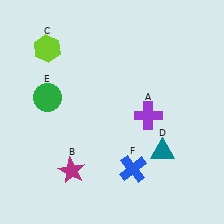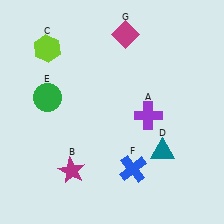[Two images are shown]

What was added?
A magenta diamond (G) was added in Image 2.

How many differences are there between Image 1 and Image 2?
There is 1 difference between the two images.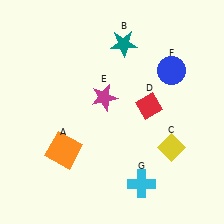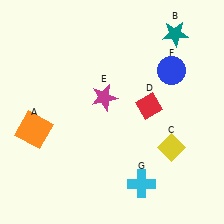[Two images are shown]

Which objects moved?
The objects that moved are: the orange square (A), the teal star (B).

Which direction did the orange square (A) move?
The orange square (A) moved left.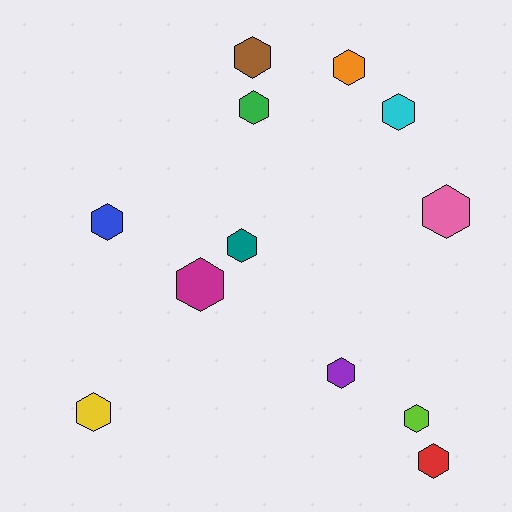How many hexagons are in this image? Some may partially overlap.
There are 12 hexagons.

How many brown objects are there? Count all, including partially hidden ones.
There is 1 brown object.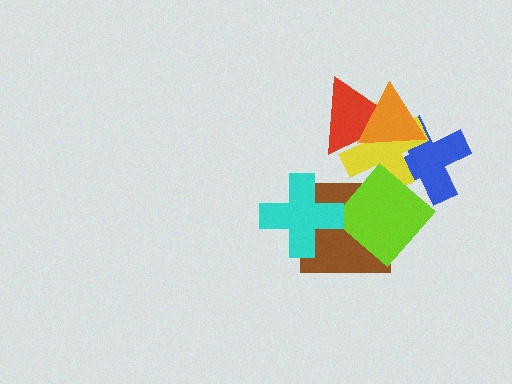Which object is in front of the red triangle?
The orange triangle is in front of the red triangle.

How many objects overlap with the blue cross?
3 objects overlap with the blue cross.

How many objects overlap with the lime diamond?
3 objects overlap with the lime diamond.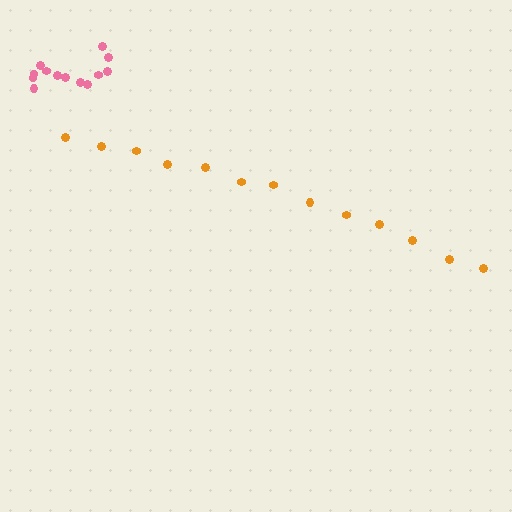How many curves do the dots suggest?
There are 2 distinct paths.